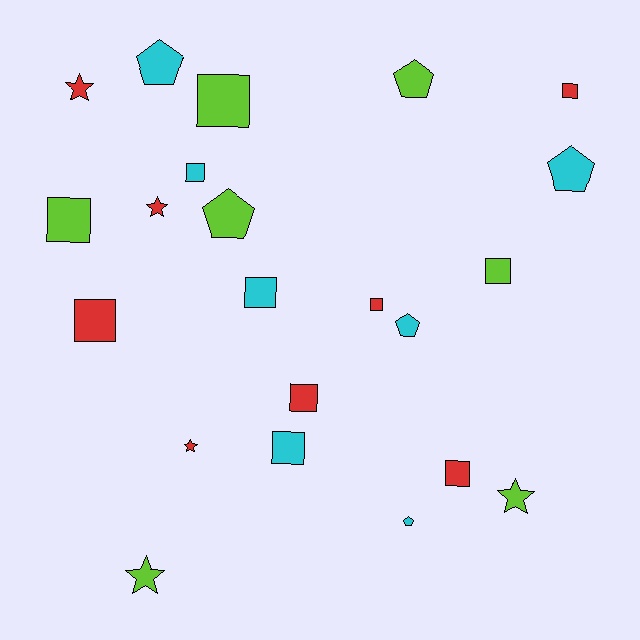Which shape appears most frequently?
Square, with 11 objects.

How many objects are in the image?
There are 22 objects.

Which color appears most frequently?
Red, with 8 objects.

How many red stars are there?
There are 3 red stars.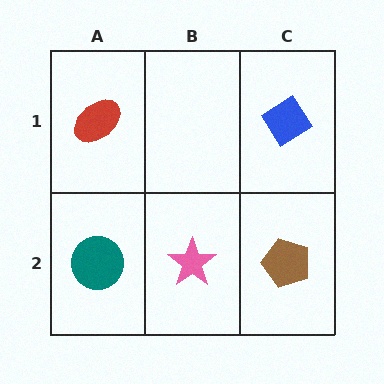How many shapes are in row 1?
2 shapes.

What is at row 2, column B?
A pink star.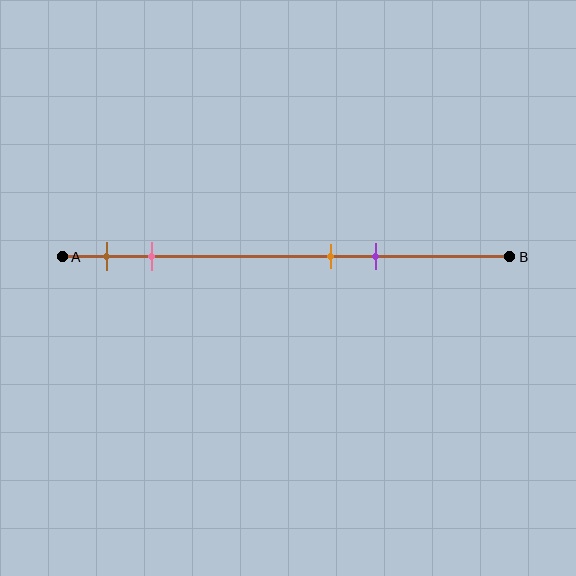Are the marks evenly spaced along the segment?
No, the marks are not evenly spaced.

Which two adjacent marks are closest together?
The orange and purple marks are the closest adjacent pair.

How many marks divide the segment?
There are 4 marks dividing the segment.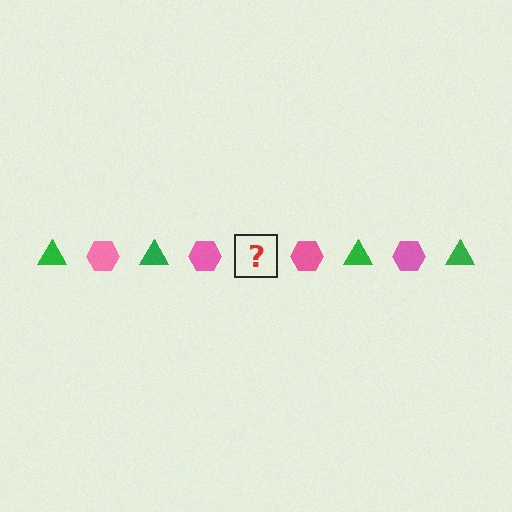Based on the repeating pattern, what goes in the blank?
The blank should be a green triangle.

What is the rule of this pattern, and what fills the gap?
The rule is that the pattern alternates between green triangle and pink hexagon. The gap should be filled with a green triangle.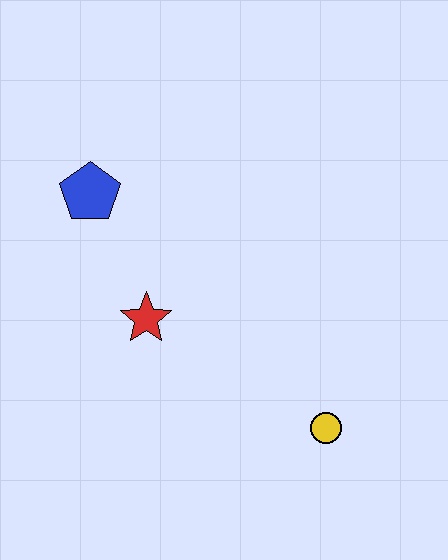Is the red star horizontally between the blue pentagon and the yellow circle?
Yes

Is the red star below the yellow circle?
No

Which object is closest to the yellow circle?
The red star is closest to the yellow circle.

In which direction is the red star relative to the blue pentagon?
The red star is below the blue pentagon.